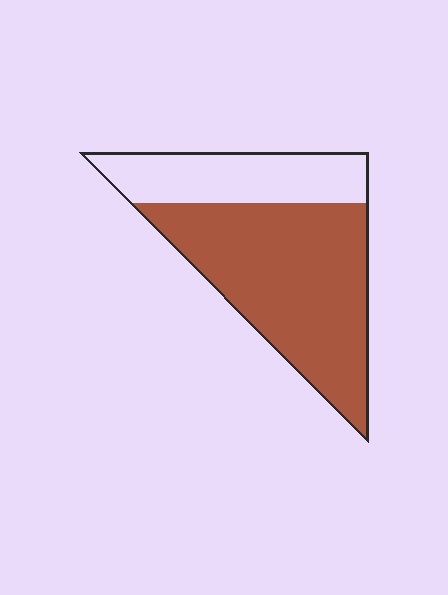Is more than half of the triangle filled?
Yes.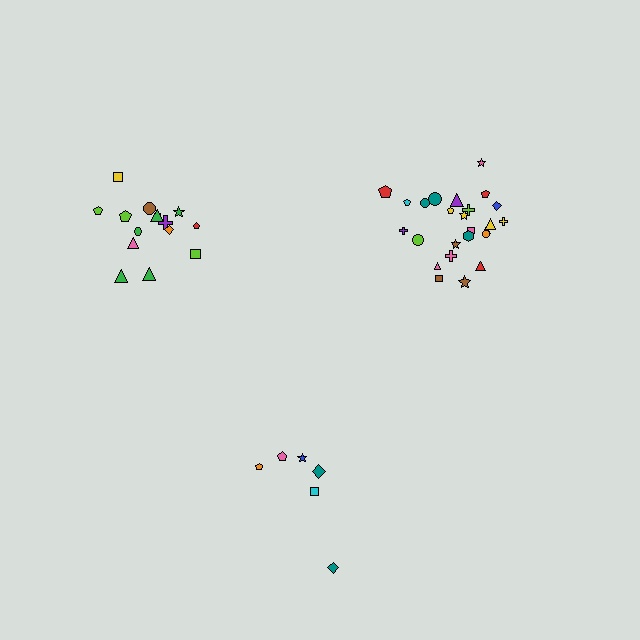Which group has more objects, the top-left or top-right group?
The top-right group.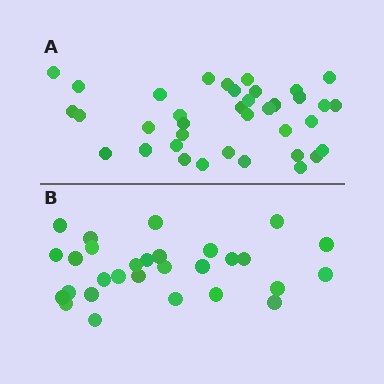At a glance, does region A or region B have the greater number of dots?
Region A (the top region) has more dots.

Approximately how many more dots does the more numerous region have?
Region A has roughly 8 or so more dots than region B.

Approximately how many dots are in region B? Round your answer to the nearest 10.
About 30 dots. (The exact count is 29, which rounds to 30.)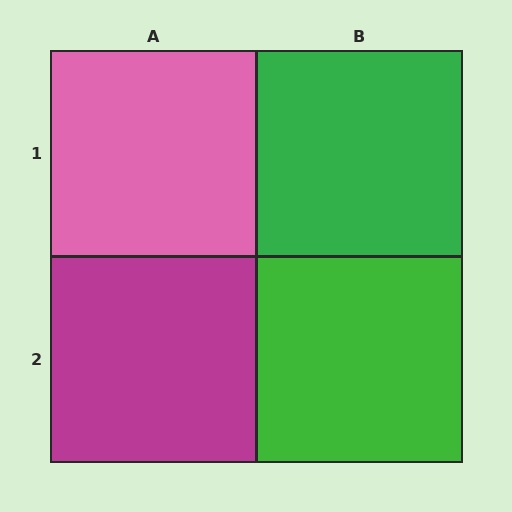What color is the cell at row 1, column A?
Pink.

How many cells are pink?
1 cell is pink.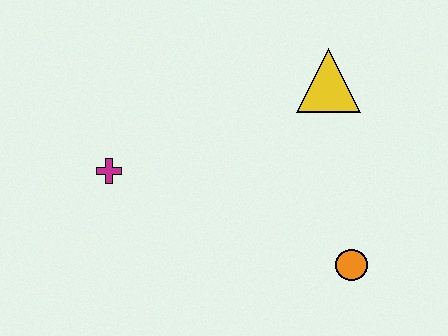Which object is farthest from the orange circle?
The magenta cross is farthest from the orange circle.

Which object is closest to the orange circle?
The yellow triangle is closest to the orange circle.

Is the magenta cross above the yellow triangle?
No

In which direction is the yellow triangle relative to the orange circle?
The yellow triangle is above the orange circle.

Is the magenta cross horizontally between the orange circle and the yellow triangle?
No